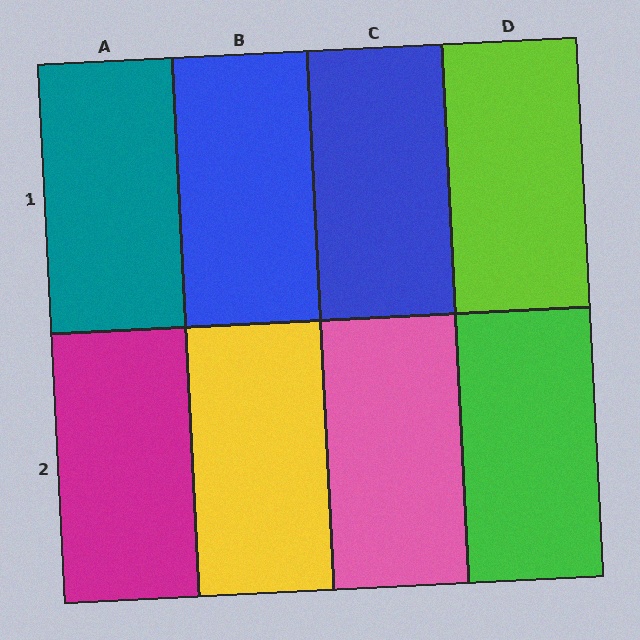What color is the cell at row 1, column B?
Blue.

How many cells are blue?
2 cells are blue.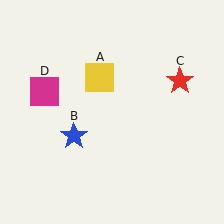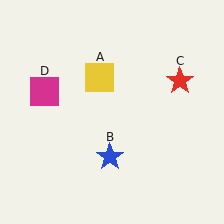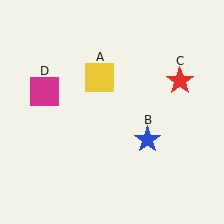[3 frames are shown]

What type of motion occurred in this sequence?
The blue star (object B) rotated counterclockwise around the center of the scene.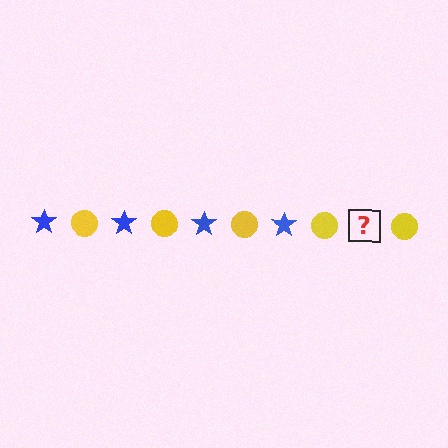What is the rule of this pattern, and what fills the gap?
The rule is that the pattern alternates between blue star and yellow circle. The gap should be filled with a blue star.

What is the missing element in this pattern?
The missing element is a blue star.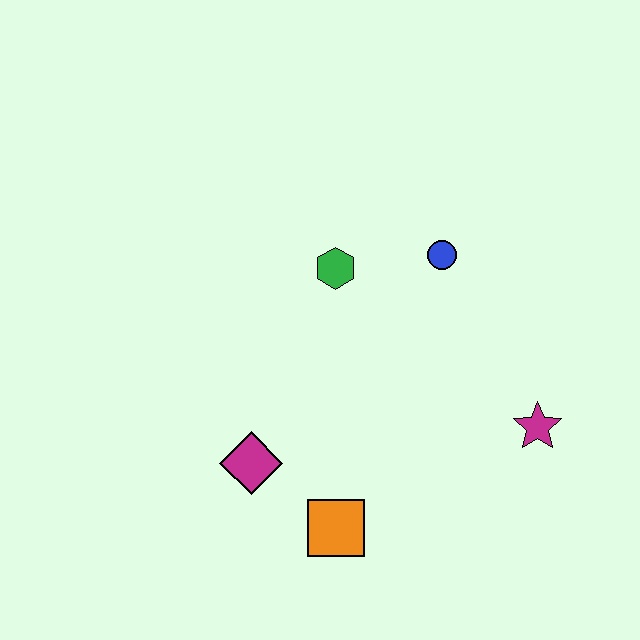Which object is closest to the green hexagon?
The blue circle is closest to the green hexagon.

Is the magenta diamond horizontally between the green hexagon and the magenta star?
No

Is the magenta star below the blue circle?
Yes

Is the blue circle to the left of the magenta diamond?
No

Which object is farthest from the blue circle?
The orange square is farthest from the blue circle.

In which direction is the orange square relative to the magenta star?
The orange square is to the left of the magenta star.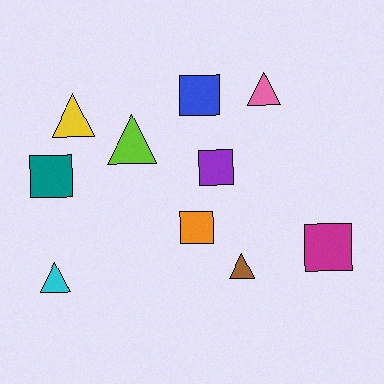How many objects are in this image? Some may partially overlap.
There are 10 objects.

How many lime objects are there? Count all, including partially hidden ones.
There is 1 lime object.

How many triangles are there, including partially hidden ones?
There are 5 triangles.